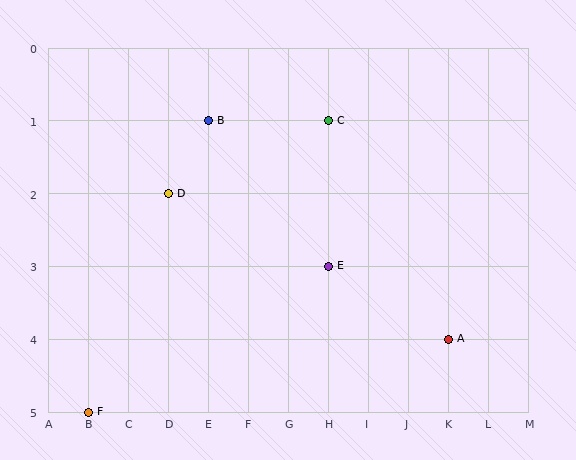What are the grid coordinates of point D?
Point D is at grid coordinates (D, 2).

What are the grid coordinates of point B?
Point B is at grid coordinates (E, 1).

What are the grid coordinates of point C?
Point C is at grid coordinates (H, 1).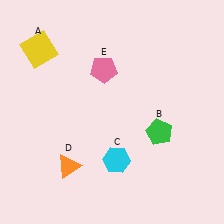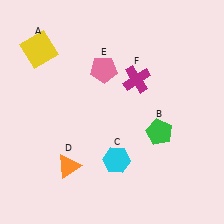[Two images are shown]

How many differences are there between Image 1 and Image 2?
There is 1 difference between the two images.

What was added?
A magenta cross (F) was added in Image 2.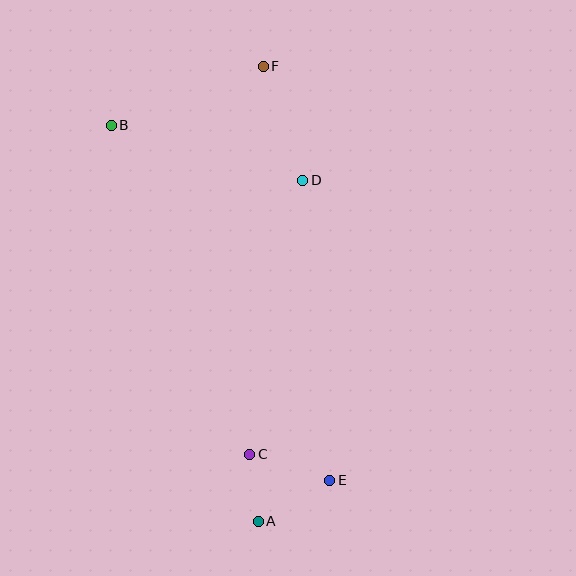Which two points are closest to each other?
Points A and C are closest to each other.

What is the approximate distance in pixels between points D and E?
The distance between D and E is approximately 301 pixels.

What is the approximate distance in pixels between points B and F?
The distance between B and F is approximately 163 pixels.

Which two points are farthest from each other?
Points A and F are farthest from each other.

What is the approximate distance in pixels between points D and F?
The distance between D and F is approximately 121 pixels.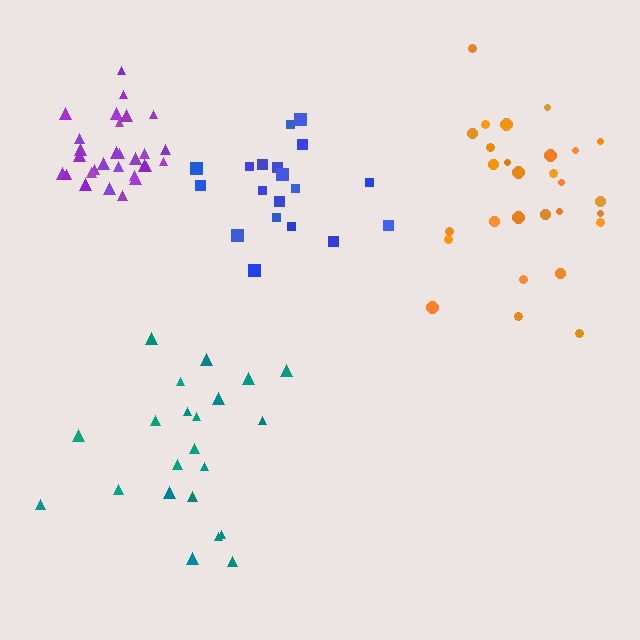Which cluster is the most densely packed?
Purple.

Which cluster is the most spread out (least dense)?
Teal.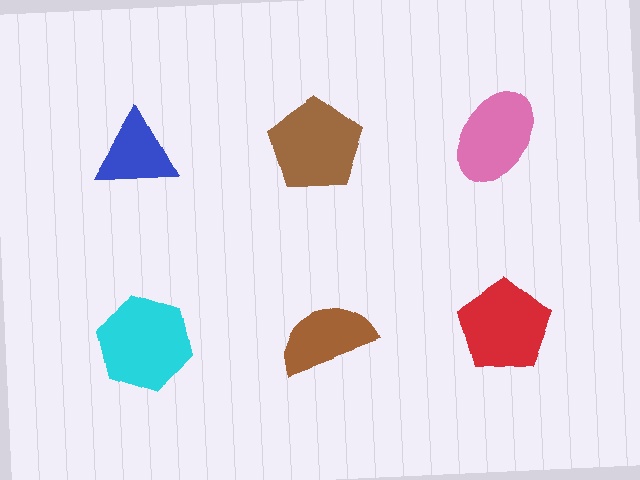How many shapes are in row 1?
3 shapes.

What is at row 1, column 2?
A brown pentagon.